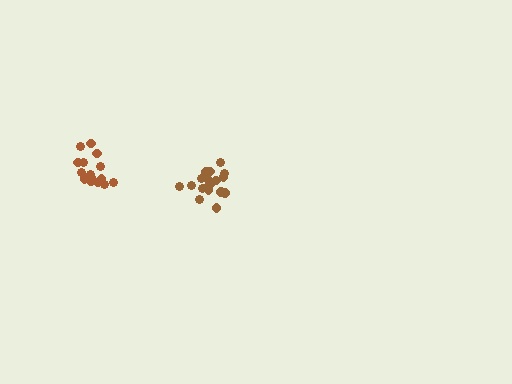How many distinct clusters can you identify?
There are 2 distinct clusters.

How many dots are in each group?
Group 1: 16 dots, Group 2: 20 dots (36 total).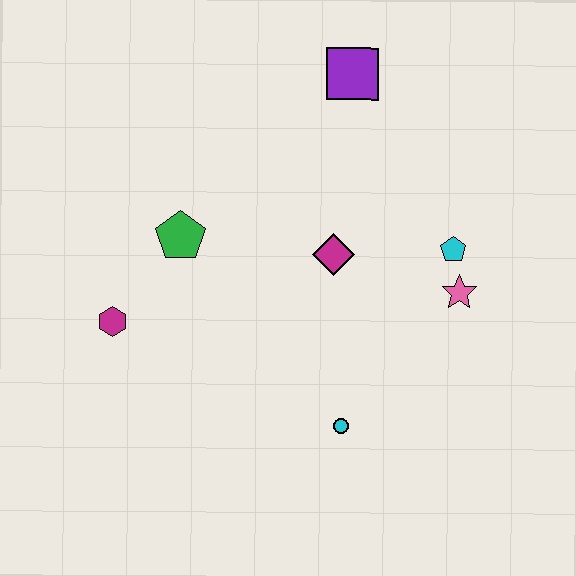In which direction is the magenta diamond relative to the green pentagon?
The magenta diamond is to the right of the green pentagon.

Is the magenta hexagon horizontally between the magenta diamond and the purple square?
No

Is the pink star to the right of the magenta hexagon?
Yes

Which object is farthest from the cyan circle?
The purple square is farthest from the cyan circle.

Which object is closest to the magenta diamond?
The cyan pentagon is closest to the magenta diamond.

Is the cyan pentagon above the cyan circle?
Yes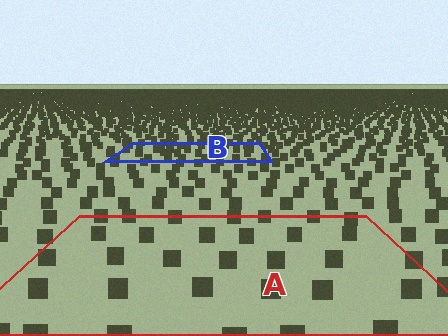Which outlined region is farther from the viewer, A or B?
Region B is farther from the viewer — the texture elements inside it appear smaller and more densely packed.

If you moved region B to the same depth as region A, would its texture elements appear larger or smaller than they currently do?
They would appear larger. At a closer depth, the same texture elements are projected at a bigger on-screen size.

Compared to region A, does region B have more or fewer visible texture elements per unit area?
Region B has more texture elements per unit area — they are packed more densely because it is farther away.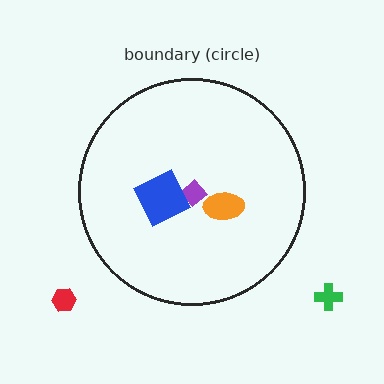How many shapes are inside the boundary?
3 inside, 2 outside.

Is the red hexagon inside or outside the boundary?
Outside.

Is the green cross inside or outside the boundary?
Outside.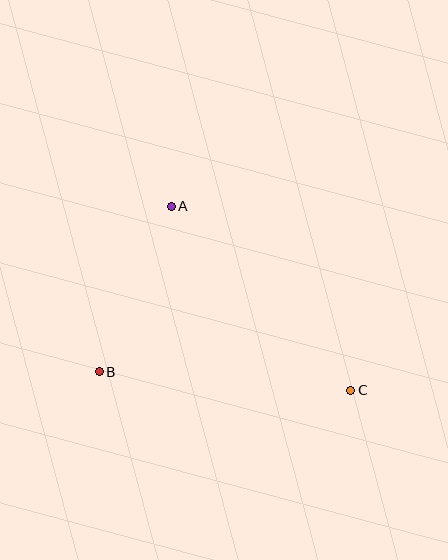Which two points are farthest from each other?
Points A and C are farthest from each other.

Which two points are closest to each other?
Points A and B are closest to each other.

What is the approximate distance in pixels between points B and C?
The distance between B and C is approximately 252 pixels.